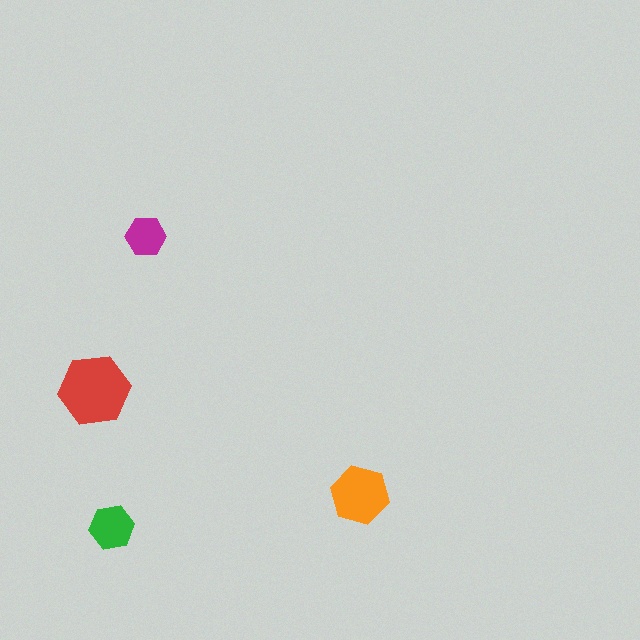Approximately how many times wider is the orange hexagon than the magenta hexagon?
About 1.5 times wider.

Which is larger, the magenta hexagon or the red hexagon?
The red one.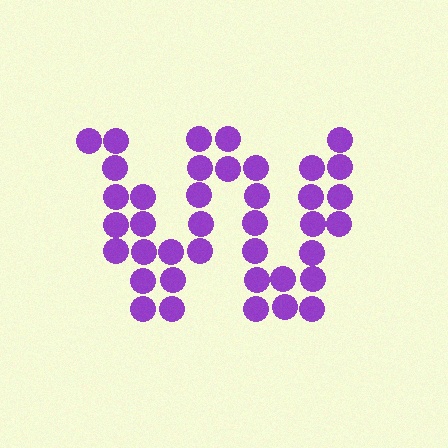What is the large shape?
The large shape is the letter W.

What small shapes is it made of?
It is made of small circles.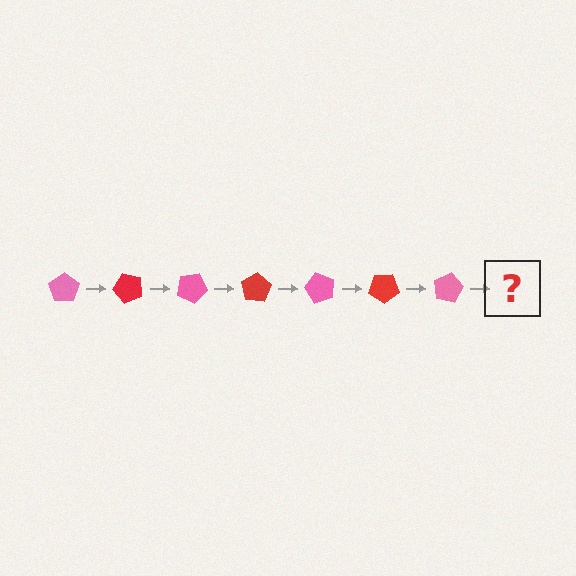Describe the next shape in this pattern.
It should be a red pentagon, rotated 350 degrees from the start.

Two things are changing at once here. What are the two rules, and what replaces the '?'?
The two rules are that it rotates 50 degrees each step and the color cycles through pink and red. The '?' should be a red pentagon, rotated 350 degrees from the start.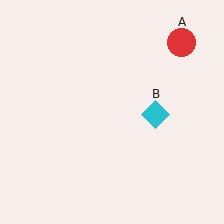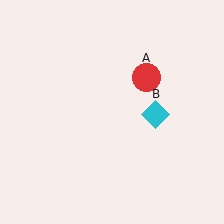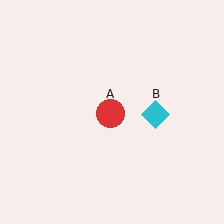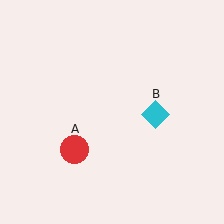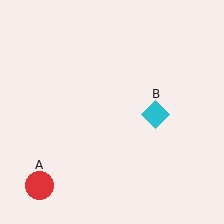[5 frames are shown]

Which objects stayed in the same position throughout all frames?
Cyan diamond (object B) remained stationary.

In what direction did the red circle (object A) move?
The red circle (object A) moved down and to the left.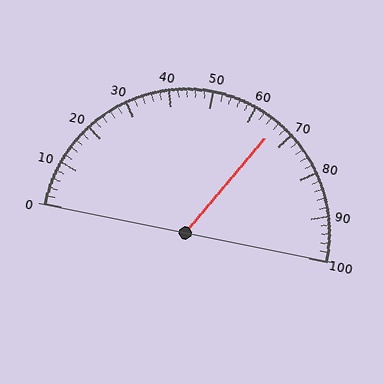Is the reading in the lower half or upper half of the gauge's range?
The reading is in the upper half of the range (0 to 100).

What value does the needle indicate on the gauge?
The needle indicates approximately 66.